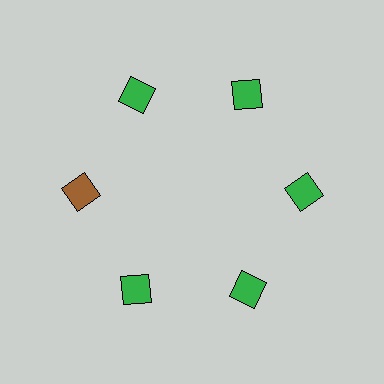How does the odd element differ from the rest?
It has a different color: brown instead of green.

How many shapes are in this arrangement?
There are 6 shapes arranged in a ring pattern.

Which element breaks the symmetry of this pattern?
The brown diamond at roughly the 9 o'clock position breaks the symmetry. All other shapes are green diamonds.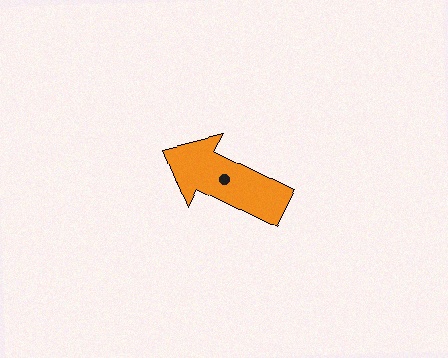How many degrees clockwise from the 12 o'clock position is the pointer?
Approximately 297 degrees.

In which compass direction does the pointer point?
Northwest.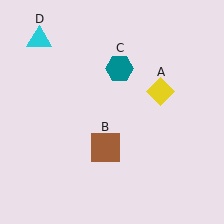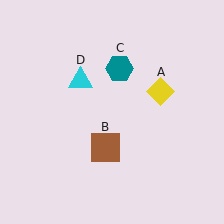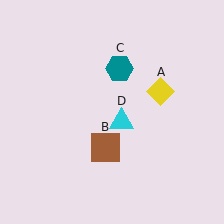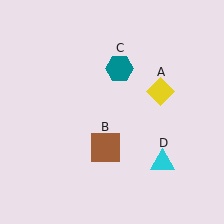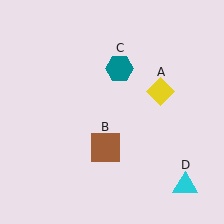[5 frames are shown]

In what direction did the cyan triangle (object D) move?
The cyan triangle (object D) moved down and to the right.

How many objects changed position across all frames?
1 object changed position: cyan triangle (object D).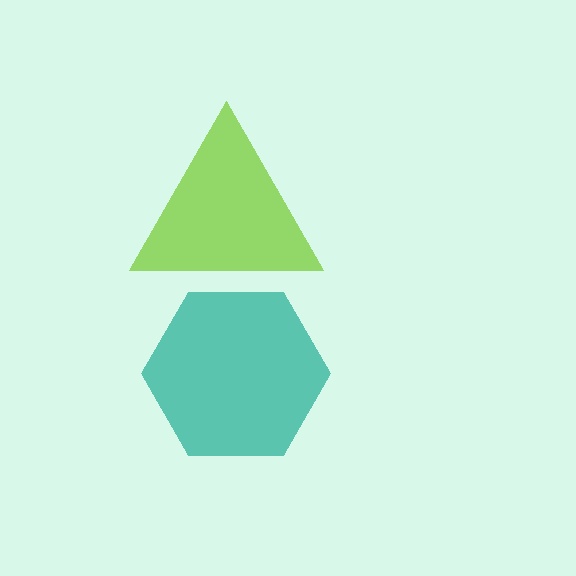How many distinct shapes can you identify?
There are 2 distinct shapes: a lime triangle, a teal hexagon.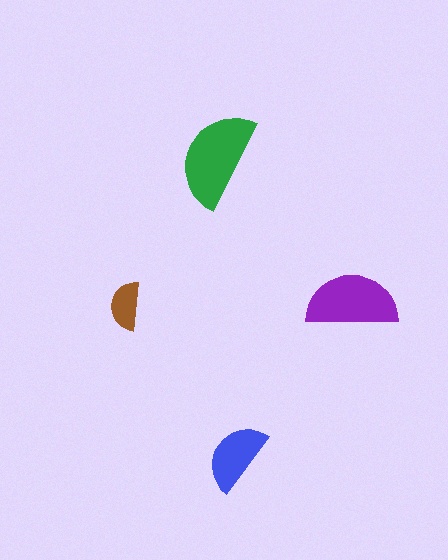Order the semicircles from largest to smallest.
the green one, the purple one, the blue one, the brown one.